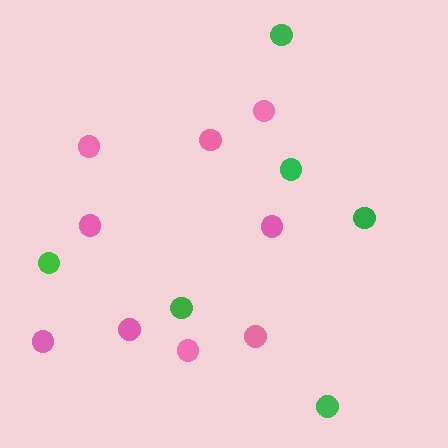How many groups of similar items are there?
There are 2 groups: one group of pink circles (9) and one group of green circles (6).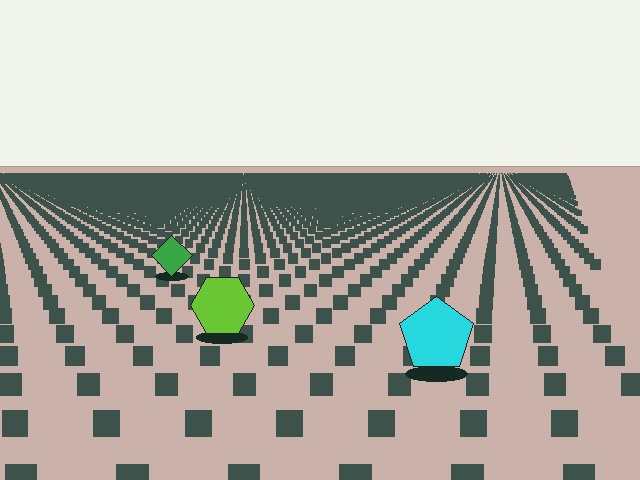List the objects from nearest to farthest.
From nearest to farthest: the cyan pentagon, the lime hexagon, the green diamond.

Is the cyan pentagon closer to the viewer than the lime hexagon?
Yes. The cyan pentagon is closer — you can tell from the texture gradient: the ground texture is coarser near it.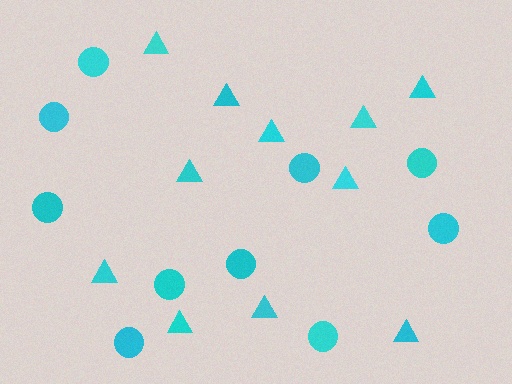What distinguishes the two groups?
There are 2 groups: one group of triangles (11) and one group of circles (10).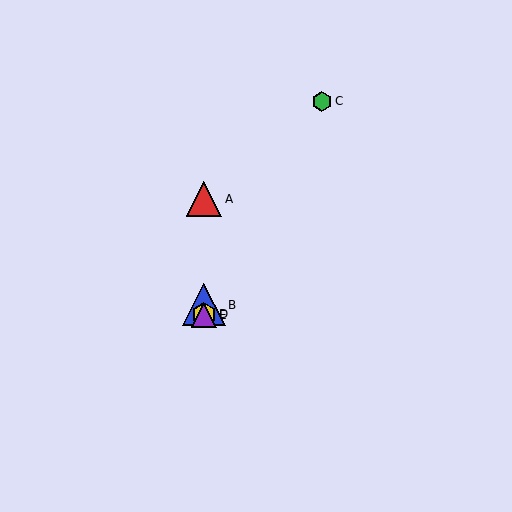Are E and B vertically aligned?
Yes, both are at x≈204.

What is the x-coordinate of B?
Object B is at x≈204.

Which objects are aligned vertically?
Objects A, B, D, E are aligned vertically.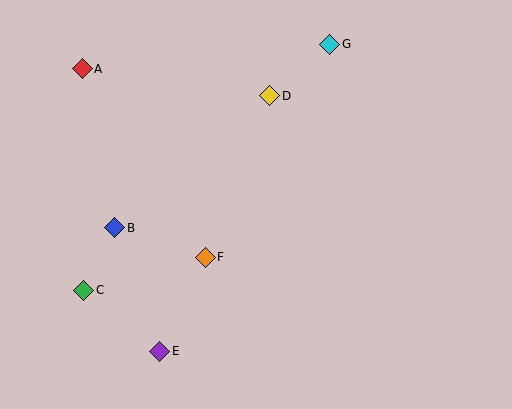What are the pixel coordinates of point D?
Point D is at (270, 96).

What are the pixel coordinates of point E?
Point E is at (160, 351).